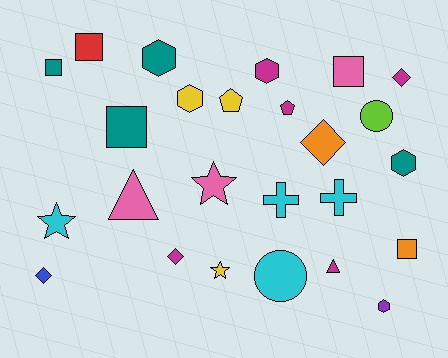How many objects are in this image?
There are 25 objects.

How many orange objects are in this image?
There are 2 orange objects.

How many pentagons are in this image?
There are 2 pentagons.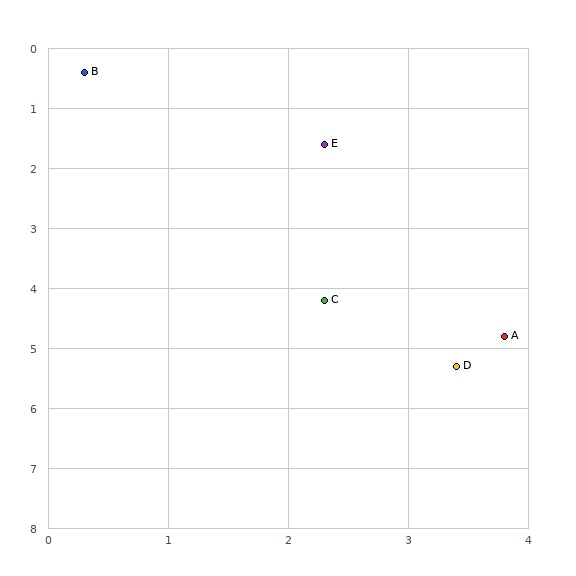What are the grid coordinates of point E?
Point E is at approximately (2.3, 1.6).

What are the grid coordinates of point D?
Point D is at approximately (3.4, 5.3).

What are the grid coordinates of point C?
Point C is at approximately (2.3, 4.2).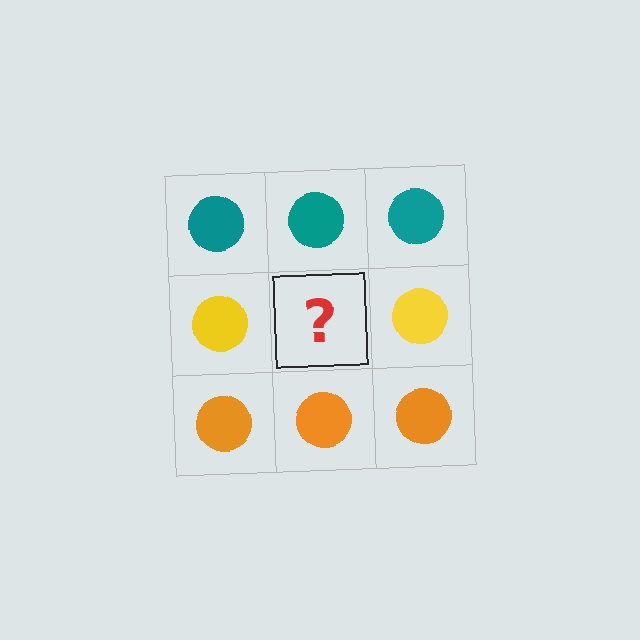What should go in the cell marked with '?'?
The missing cell should contain a yellow circle.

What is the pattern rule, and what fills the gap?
The rule is that each row has a consistent color. The gap should be filled with a yellow circle.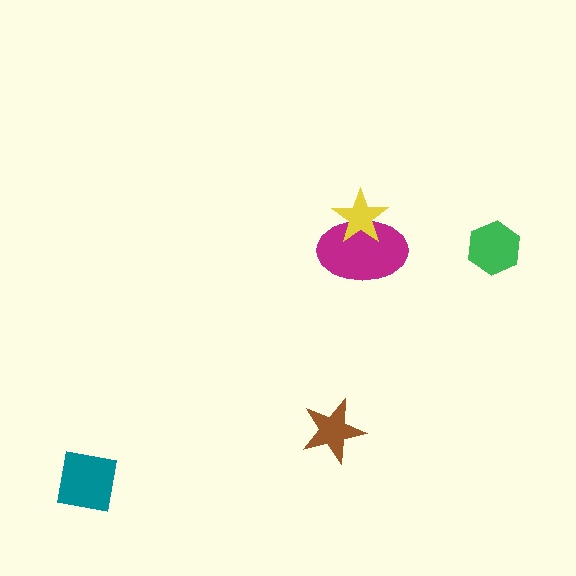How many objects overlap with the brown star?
0 objects overlap with the brown star.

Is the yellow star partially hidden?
No, no other shape covers it.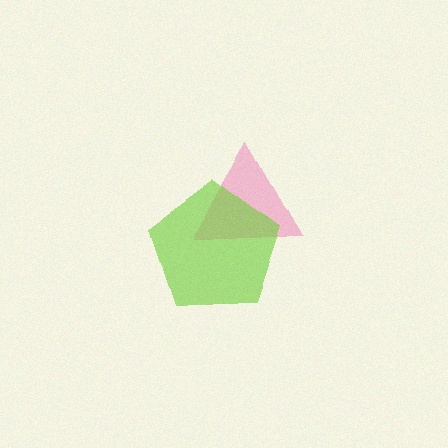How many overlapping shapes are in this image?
There are 2 overlapping shapes in the image.